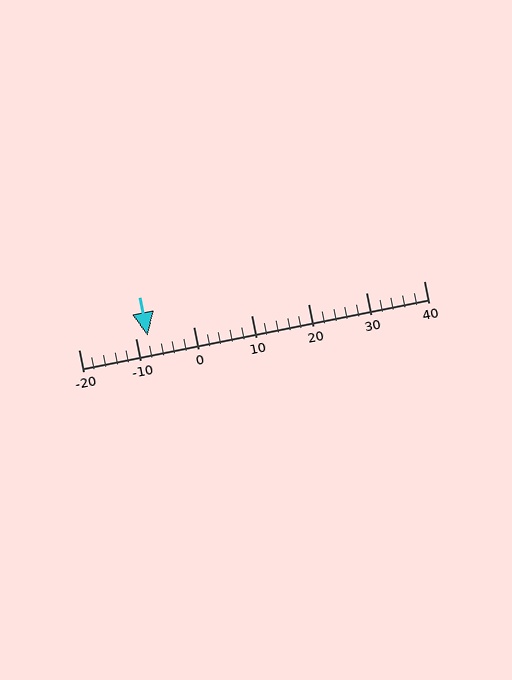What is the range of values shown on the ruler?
The ruler shows values from -20 to 40.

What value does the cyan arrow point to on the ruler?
The cyan arrow points to approximately -8.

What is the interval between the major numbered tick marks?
The major tick marks are spaced 10 units apart.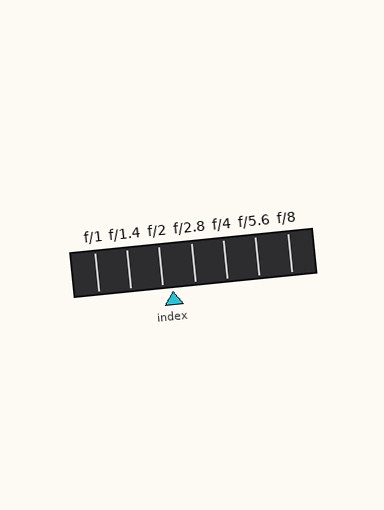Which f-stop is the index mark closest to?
The index mark is closest to f/2.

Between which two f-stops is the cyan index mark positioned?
The index mark is between f/2 and f/2.8.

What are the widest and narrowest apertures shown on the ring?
The widest aperture shown is f/1 and the narrowest is f/8.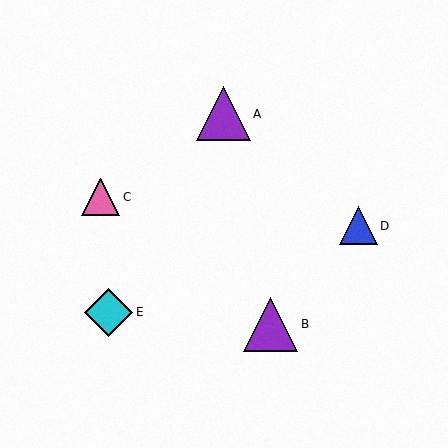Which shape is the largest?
The purple triangle (labeled B) is the largest.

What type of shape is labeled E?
Shape E is a cyan diamond.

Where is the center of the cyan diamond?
The center of the cyan diamond is at (109, 312).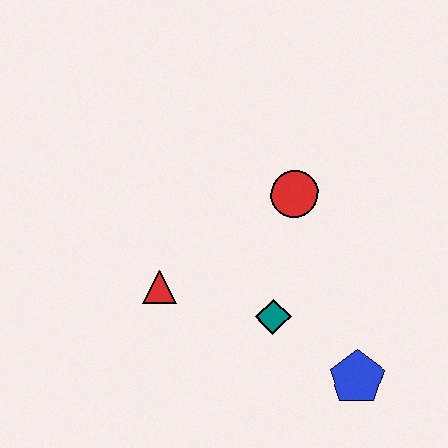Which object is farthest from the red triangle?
The blue pentagon is farthest from the red triangle.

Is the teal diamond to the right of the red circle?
No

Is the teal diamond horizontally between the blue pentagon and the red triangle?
Yes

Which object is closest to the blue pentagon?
The teal diamond is closest to the blue pentagon.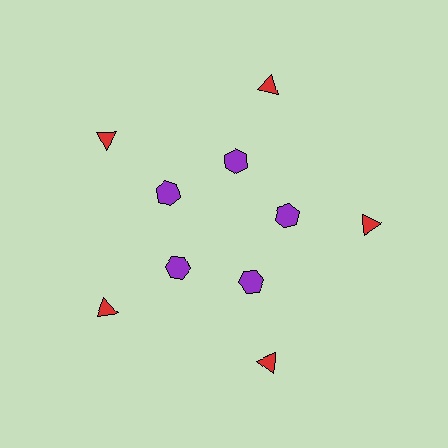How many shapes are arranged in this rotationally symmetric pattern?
There are 10 shapes, arranged in 5 groups of 2.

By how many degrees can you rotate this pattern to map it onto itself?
The pattern maps onto itself every 72 degrees of rotation.